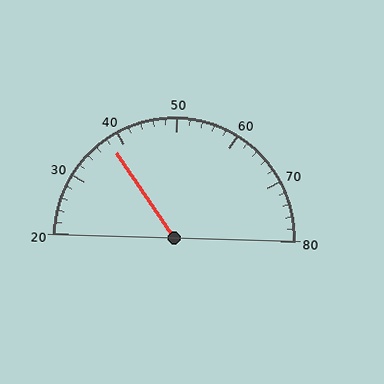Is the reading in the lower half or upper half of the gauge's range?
The reading is in the lower half of the range (20 to 80).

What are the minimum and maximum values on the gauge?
The gauge ranges from 20 to 80.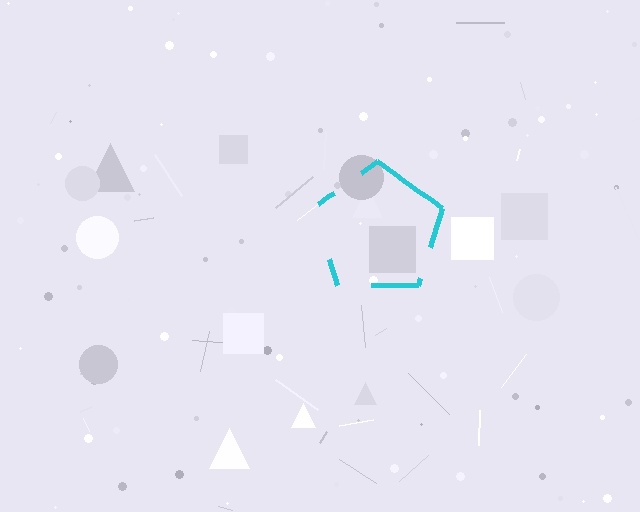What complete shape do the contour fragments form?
The contour fragments form a pentagon.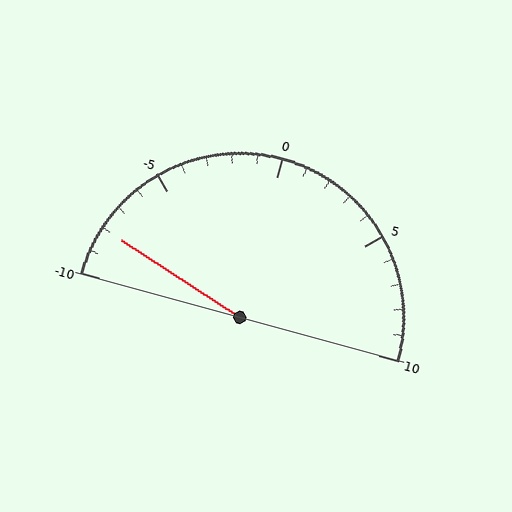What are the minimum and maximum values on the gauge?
The gauge ranges from -10 to 10.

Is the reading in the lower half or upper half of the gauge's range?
The reading is in the lower half of the range (-10 to 10).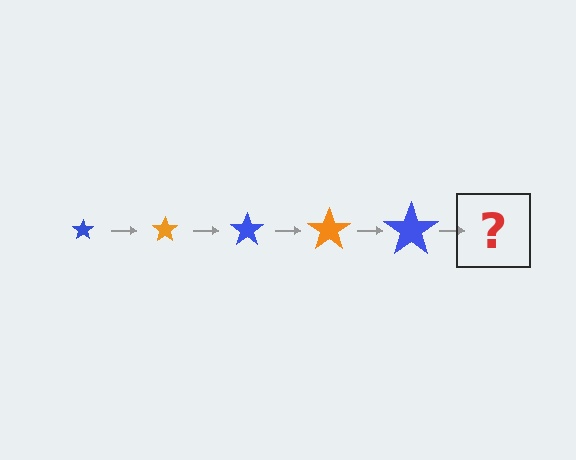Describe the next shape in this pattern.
It should be an orange star, larger than the previous one.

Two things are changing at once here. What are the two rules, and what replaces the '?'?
The two rules are that the star grows larger each step and the color cycles through blue and orange. The '?' should be an orange star, larger than the previous one.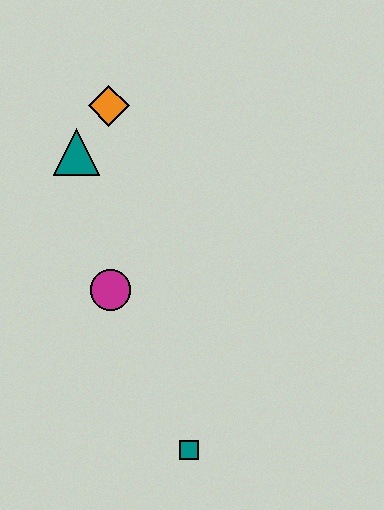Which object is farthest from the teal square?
The orange diamond is farthest from the teal square.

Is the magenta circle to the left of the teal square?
Yes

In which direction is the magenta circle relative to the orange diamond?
The magenta circle is below the orange diamond.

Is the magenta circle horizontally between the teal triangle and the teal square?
Yes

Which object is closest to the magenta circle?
The teal triangle is closest to the magenta circle.